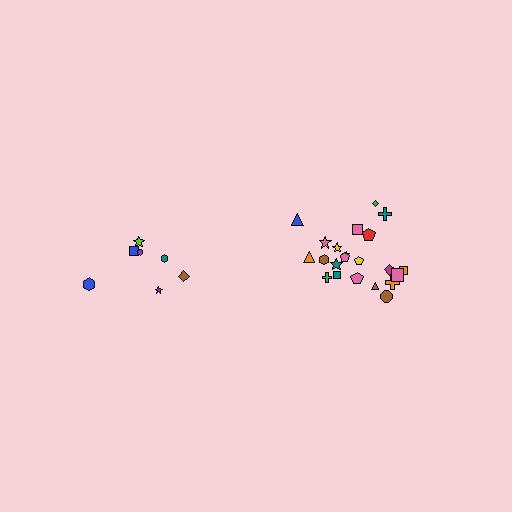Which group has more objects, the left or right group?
The right group.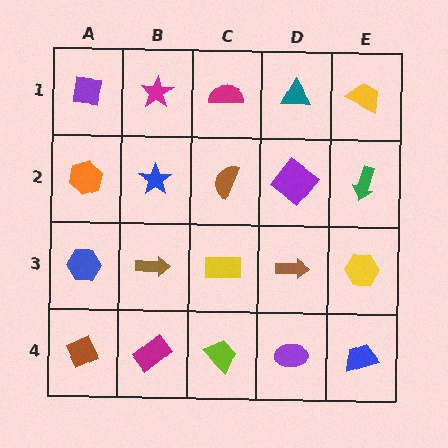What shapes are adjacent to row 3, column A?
An orange hexagon (row 2, column A), a brown diamond (row 4, column A), a brown arrow (row 3, column B).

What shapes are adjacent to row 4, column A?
A blue hexagon (row 3, column A), a magenta rectangle (row 4, column B).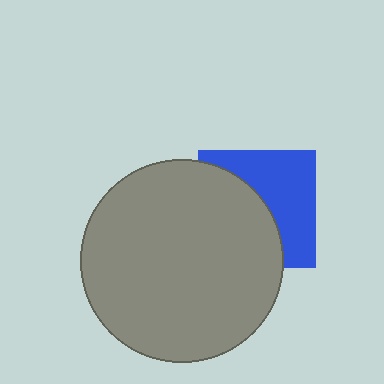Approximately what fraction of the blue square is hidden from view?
Roughly 51% of the blue square is hidden behind the gray circle.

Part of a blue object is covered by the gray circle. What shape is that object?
It is a square.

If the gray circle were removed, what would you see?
You would see the complete blue square.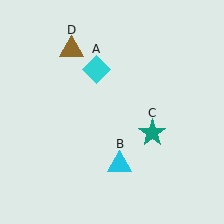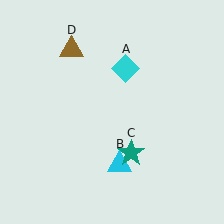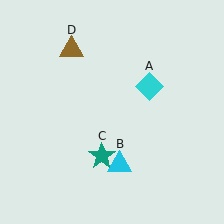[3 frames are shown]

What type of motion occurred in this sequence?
The cyan diamond (object A), teal star (object C) rotated clockwise around the center of the scene.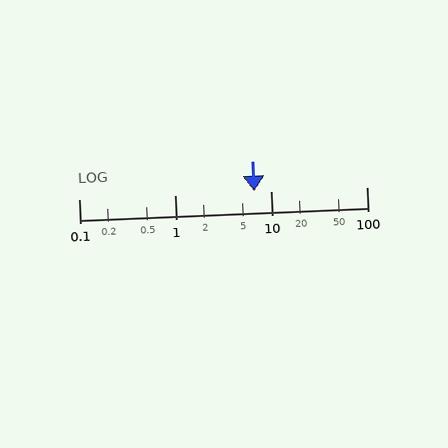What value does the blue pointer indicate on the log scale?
The pointer indicates approximately 6.7.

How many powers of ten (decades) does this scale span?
The scale spans 3 decades, from 0.1 to 100.